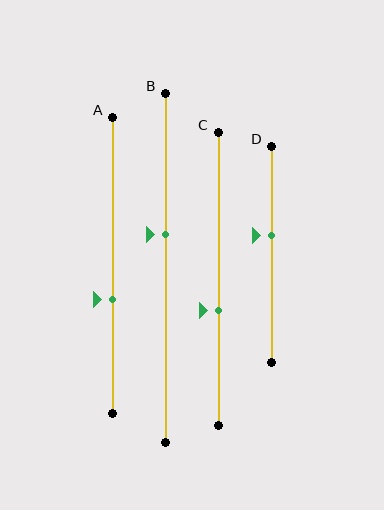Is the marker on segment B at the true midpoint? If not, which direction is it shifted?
No, the marker on segment B is shifted upward by about 9% of the segment length.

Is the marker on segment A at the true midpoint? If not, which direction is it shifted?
No, the marker on segment A is shifted downward by about 12% of the segment length.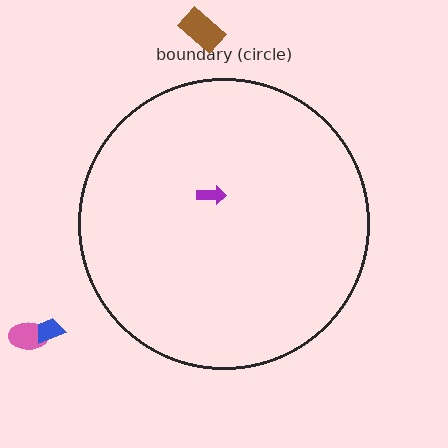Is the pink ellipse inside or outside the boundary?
Outside.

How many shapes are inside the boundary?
1 inside, 3 outside.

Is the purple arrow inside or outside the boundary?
Inside.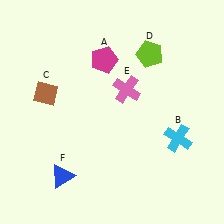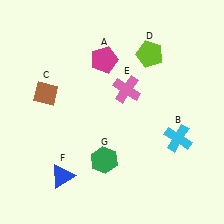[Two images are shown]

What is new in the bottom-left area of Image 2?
A green hexagon (G) was added in the bottom-left area of Image 2.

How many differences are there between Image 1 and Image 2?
There is 1 difference between the two images.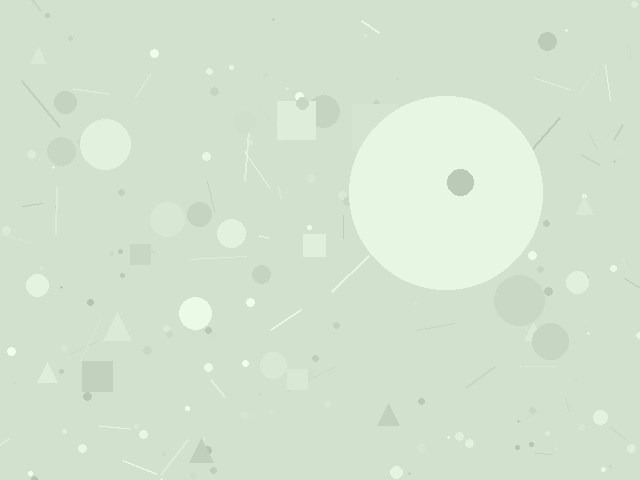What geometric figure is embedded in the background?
A circle is embedded in the background.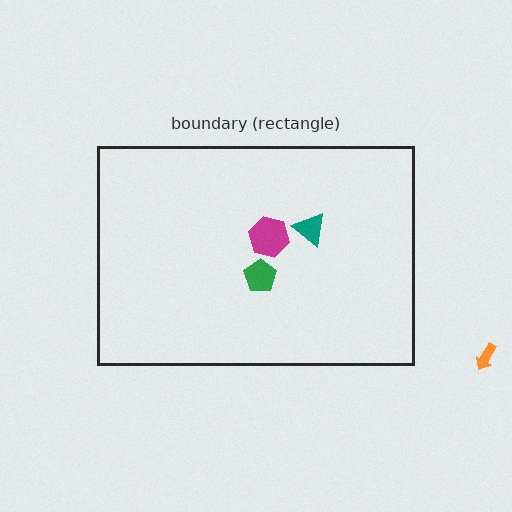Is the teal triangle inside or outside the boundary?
Inside.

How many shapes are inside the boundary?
3 inside, 1 outside.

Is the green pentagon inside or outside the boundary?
Inside.